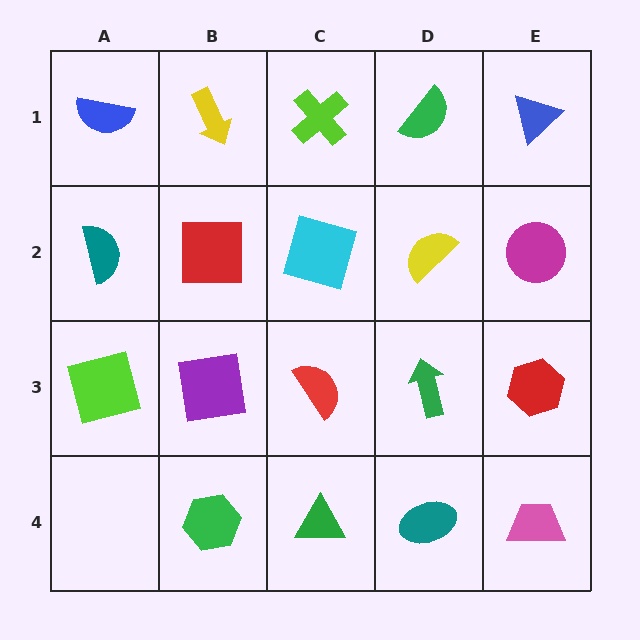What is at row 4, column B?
A green hexagon.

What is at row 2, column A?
A teal semicircle.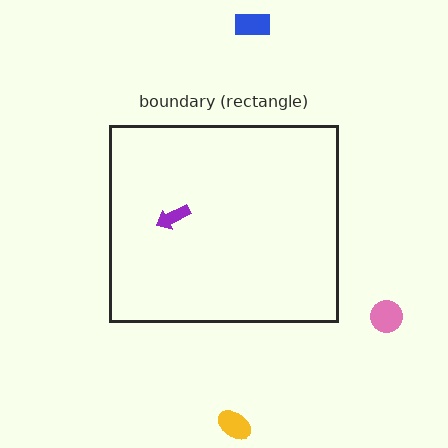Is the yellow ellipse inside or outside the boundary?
Outside.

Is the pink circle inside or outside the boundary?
Outside.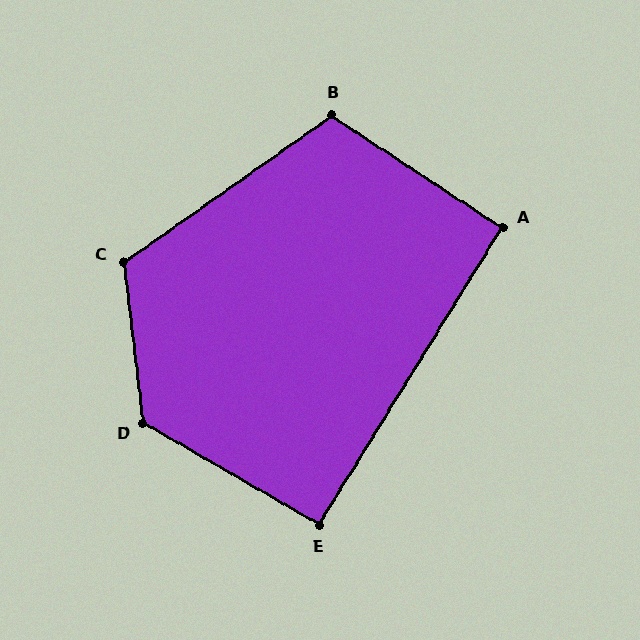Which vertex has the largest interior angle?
D, at approximately 127 degrees.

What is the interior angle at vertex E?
Approximately 92 degrees (approximately right).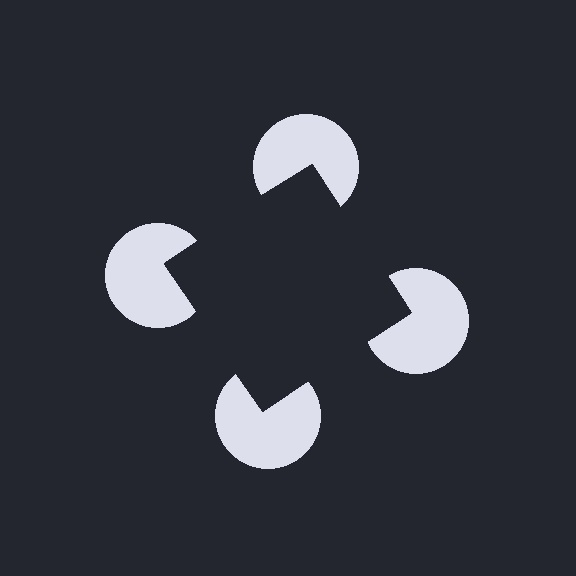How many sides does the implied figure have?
4 sides.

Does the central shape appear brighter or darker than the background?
It typically appears slightly darker than the background, even though no actual brightness change is drawn.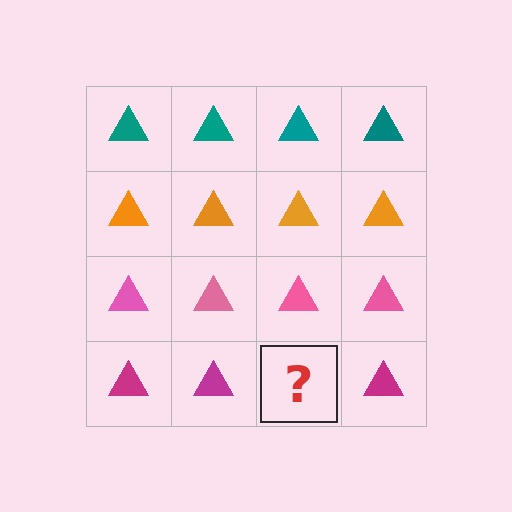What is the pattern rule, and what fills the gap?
The rule is that each row has a consistent color. The gap should be filled with a magenta triangle.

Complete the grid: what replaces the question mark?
The question mark should be replaced with a magenta triangle.